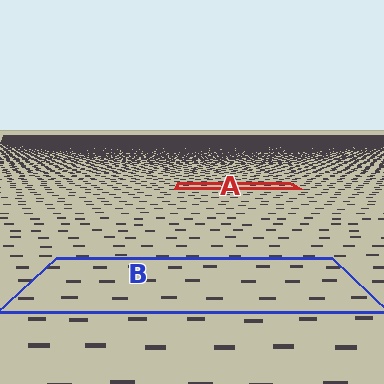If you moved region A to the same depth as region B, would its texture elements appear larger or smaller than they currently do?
They would appear larger. At a closer depth, the same texture elements are projected at a bigger on-screen size.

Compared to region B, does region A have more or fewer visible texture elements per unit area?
Region A has more texture elements per unit area — they are packed more densely because it is farther away.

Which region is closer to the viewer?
Region B is closer. The texture elements there are larger and more spread out.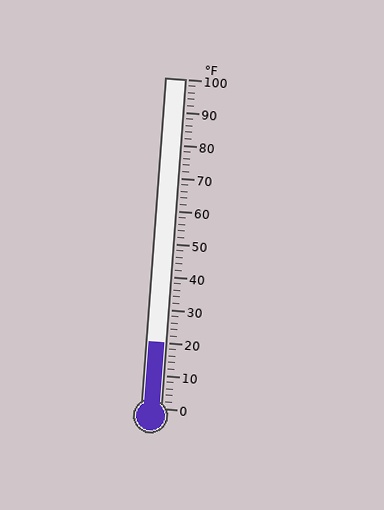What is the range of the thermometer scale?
The thermometer scale ranges from 0°F to 100°F.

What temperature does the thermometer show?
The thermometer shows approximately 20°F.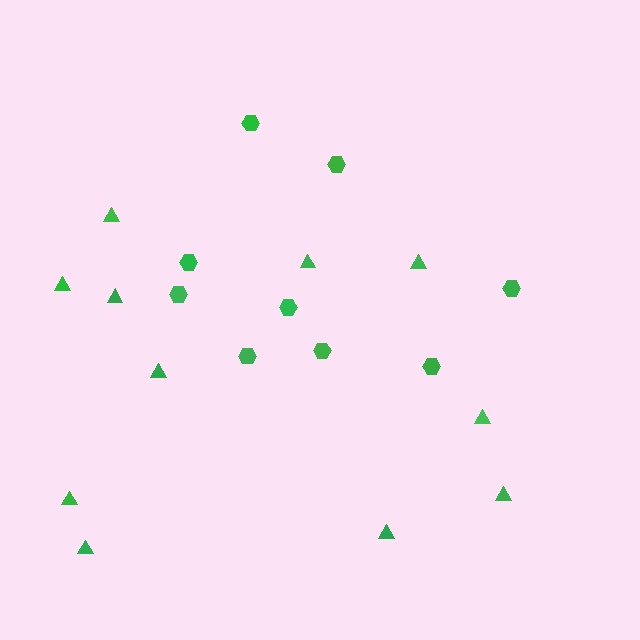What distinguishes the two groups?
There are 2 groups: one group of hexagons (9) and one group of triangles (11).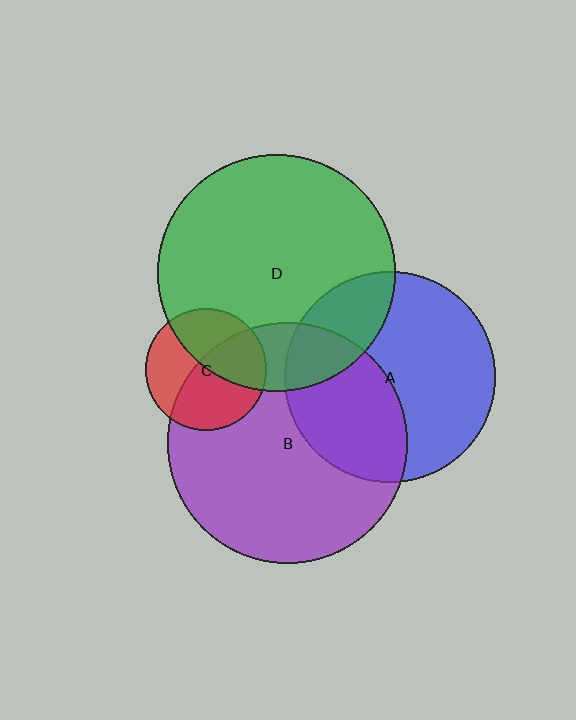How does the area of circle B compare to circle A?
Approximately 1.3 times.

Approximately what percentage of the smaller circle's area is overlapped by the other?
Approximately 45%.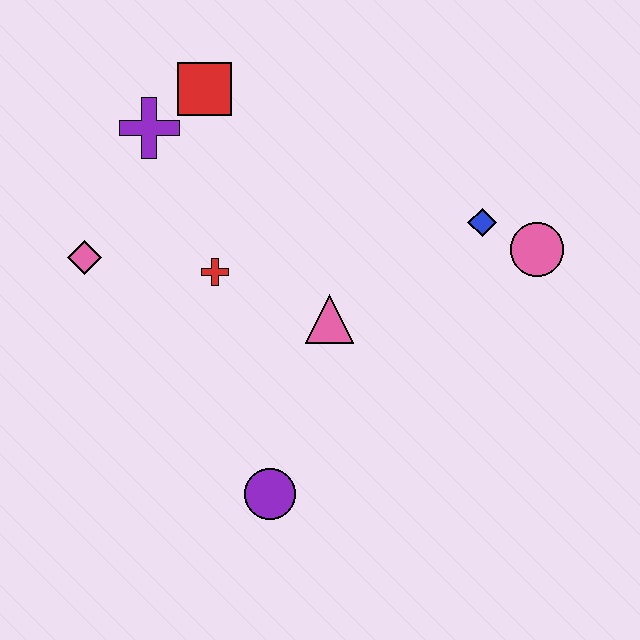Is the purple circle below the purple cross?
Yes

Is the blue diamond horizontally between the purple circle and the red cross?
No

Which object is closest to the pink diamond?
The red cross is closest to the pink diamond.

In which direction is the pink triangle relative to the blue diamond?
The pink triangle is to the left of the blue diamond.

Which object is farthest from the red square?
The purple circle is farthest from the red square.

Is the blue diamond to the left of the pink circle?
Yes